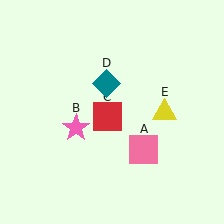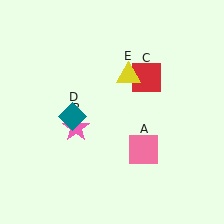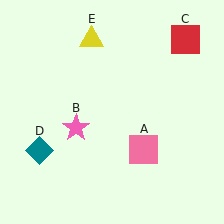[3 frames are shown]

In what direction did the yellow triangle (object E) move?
The yellow triangle (object E) moved up and to the left.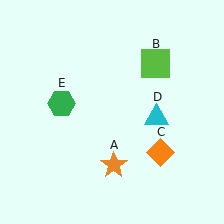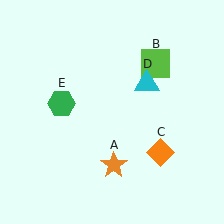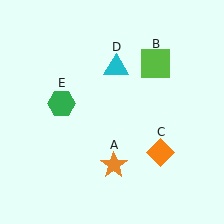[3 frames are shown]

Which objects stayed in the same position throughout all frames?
Orange star (object A) and lime square (object B) and orange diamond (object C) and green hexagon (object E) remained stationary.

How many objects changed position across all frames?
1 object changed position: cyan triangle (object D).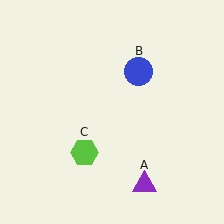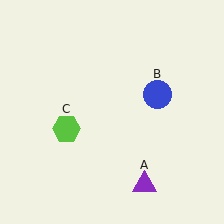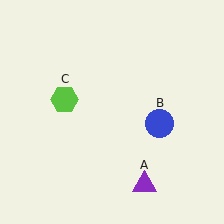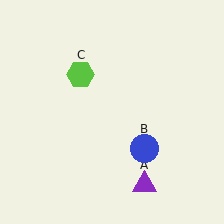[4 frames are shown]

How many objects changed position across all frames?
2 objects changed position: blue circle (object B), lime hexagon (object C).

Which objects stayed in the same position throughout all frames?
Purple triangle (object A) remained stationary.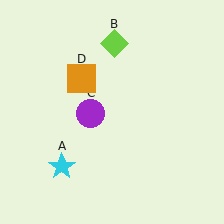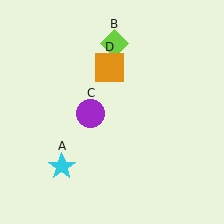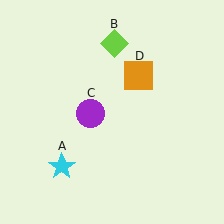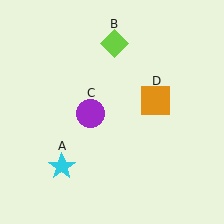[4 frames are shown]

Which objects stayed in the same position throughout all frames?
Cyan star (object A) and lime diamond (object B) and purple circle (object C) remained stationary.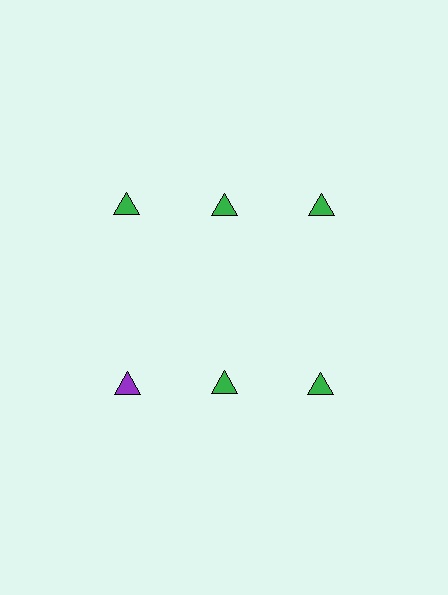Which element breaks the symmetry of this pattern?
The purple triangle in the second row, leftmost column breaks the symmetry. All other shapes are green triangles.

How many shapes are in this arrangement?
There are 6 shapes arranged in a grid pattern.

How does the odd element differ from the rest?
It has a different color: purple instead of green.